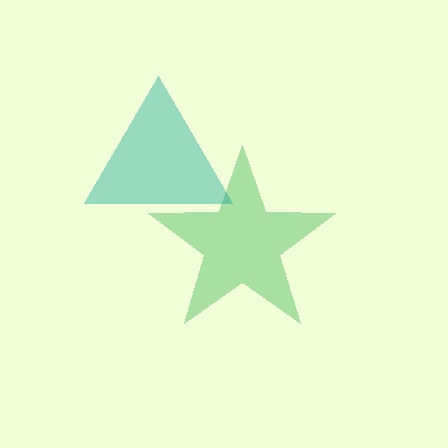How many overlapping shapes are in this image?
There are 2 overlapping shapes in the image.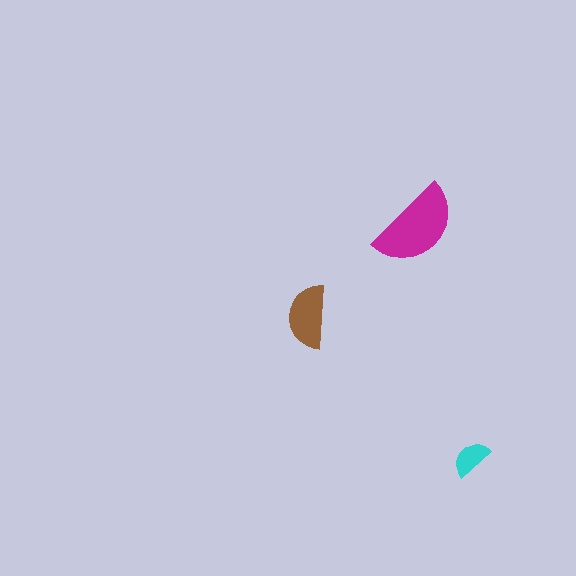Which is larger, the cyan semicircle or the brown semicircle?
The brown one.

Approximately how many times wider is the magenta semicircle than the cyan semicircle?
About 2.5 times wider.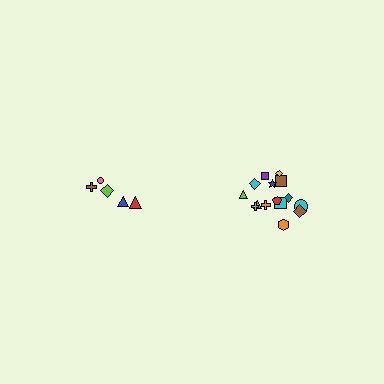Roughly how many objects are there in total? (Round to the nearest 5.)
Roughly 20 objects in total.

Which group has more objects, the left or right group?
The right group.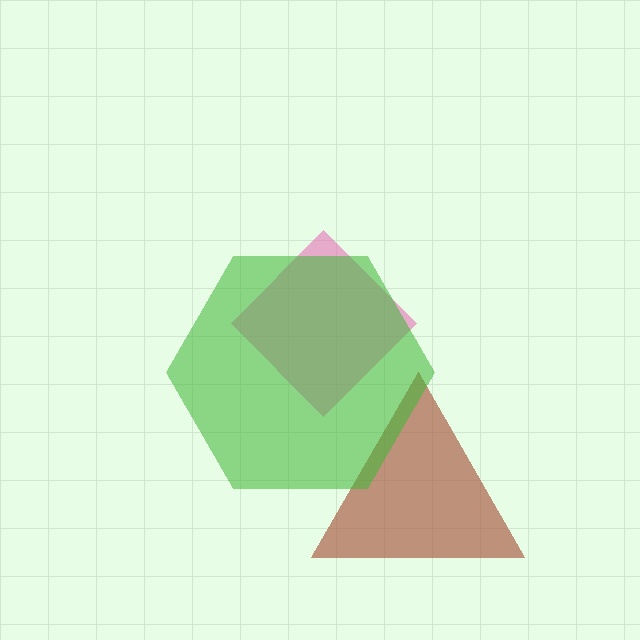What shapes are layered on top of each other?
The layered shapes are: a brown triangle, a pink diamond, a green hexagon.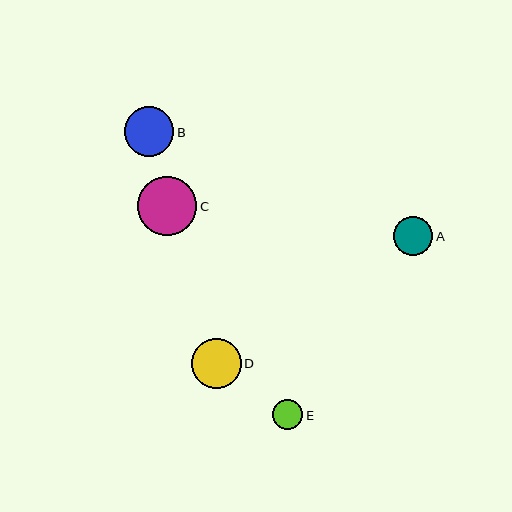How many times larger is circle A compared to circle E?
Circle A is approximately 1.3 times the size of circle E.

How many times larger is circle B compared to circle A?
Circle B is approximately 1.3 times the size of circle A.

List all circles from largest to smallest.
From largest to smallest: C, D, B, A, E.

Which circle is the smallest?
Circle E is the smallest with a size of approximately 30 pixels.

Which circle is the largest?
Circle C is the largest with a size of approximately 60 pixels.